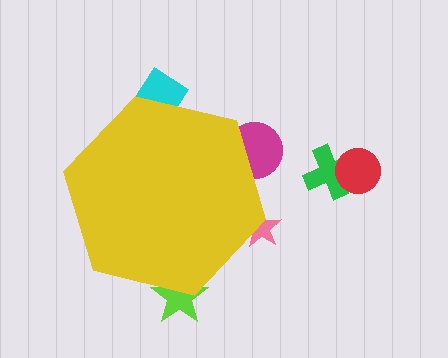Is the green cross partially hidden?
No, the green cross is fully visible.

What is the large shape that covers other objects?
A yellow hexagon.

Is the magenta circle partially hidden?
Yes, the magenta circle is partially hidden behind the yellow hexagon.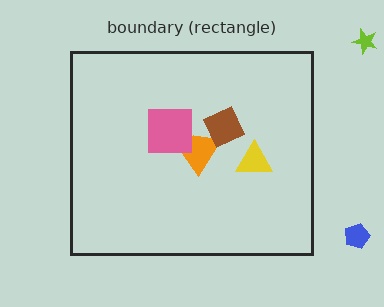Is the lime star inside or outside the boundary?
Outside.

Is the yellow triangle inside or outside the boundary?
Inside.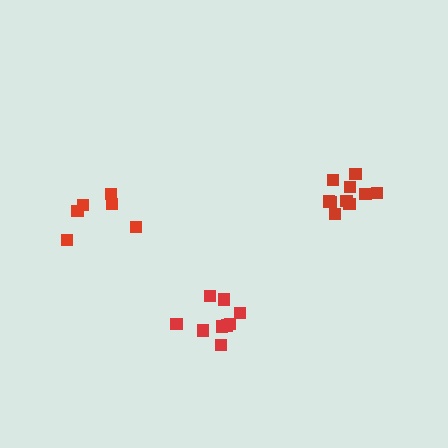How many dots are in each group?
Group 1: 9 dots, Group 2: 6 dots, Group 3: 11 dots (26 total).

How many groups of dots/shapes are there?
There are 3 groups.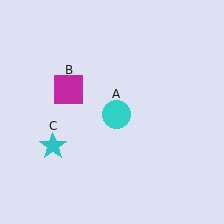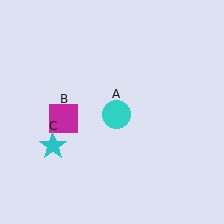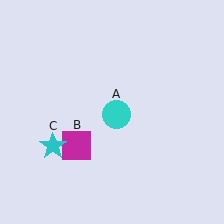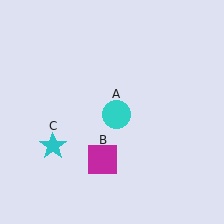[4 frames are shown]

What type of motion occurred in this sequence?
The magenta square (object B) rotated counterclockwise around the center of the scene.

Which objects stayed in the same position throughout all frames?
Cyan circle (object A) and cyan star (object C) remained stationary.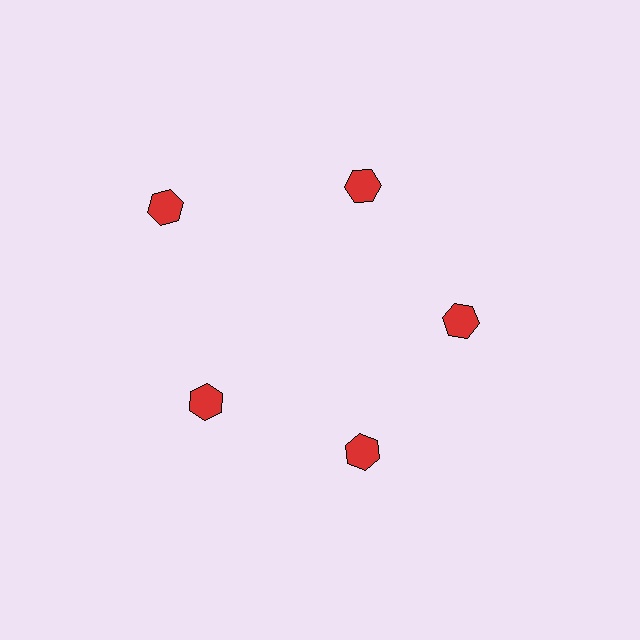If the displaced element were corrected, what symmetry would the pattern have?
It would have 5-fold rotational symmetry — the pattern would map onto itself every 72 degrees.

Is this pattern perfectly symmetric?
No. The 5 red hexagons are arranged in a ring, but one element near the 10 o'clock position is pushed outward from the center, breaking the 5-fold rotational symmetry.